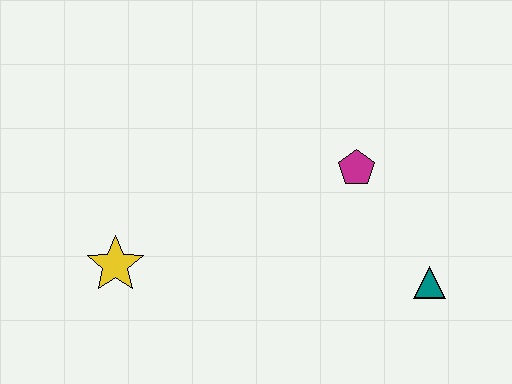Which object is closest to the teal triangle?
The magenta pentagon is closest to the teal triangle.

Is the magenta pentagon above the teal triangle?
Yes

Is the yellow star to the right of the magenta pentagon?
No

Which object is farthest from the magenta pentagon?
The yellow star is farthest from the magenta pentagon.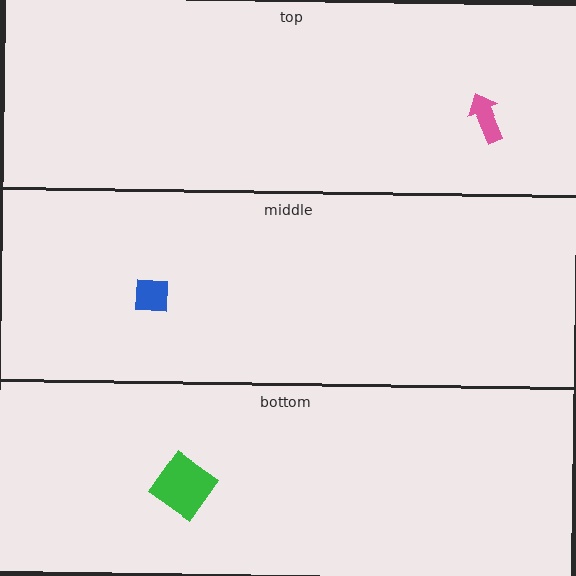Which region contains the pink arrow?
The top region.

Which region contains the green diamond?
The bottom region.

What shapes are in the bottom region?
The green diamond.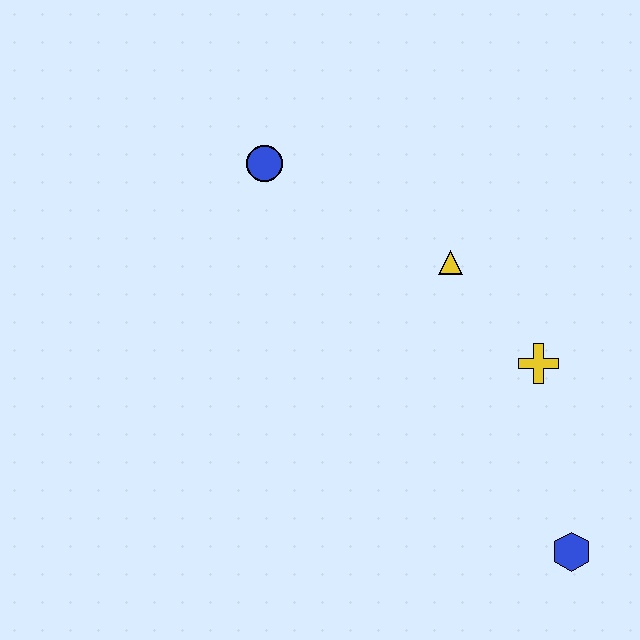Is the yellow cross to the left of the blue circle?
No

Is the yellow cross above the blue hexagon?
Yes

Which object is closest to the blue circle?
The yellow triangle is closest to the blue circle.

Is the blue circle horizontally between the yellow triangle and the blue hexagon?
No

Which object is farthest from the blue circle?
The blue hexagon is farthest from the blue circle.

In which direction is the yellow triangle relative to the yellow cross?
The yellow triangle is above the yellow cross.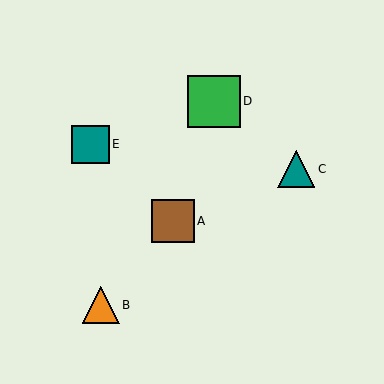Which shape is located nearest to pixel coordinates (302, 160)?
The teal triangle (labeled C) at (296, 169) is nearest to that location.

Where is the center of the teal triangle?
The center of the teal triangle is at (296, 169).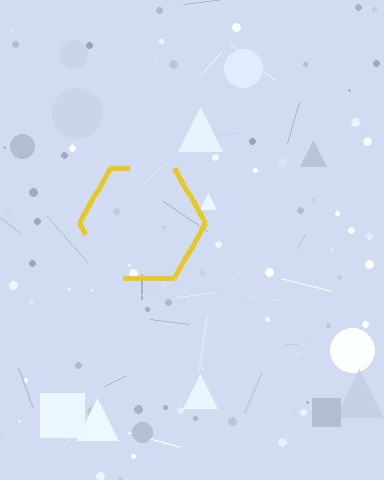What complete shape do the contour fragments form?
The contour fragments form a hexagon.